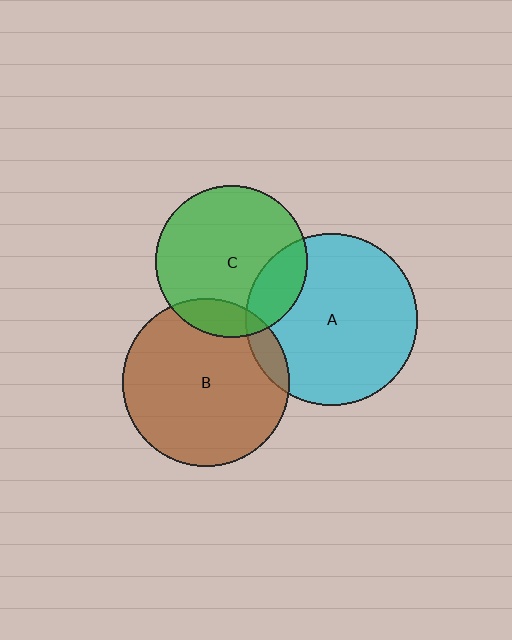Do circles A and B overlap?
Yes.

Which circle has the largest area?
Circle A (cyan).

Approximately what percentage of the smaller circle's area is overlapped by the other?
Approximately 10%.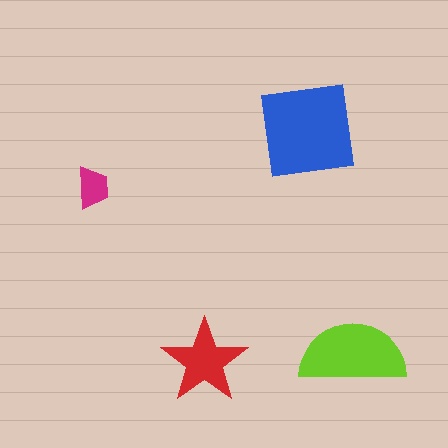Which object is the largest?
The blue square.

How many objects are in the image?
There are 4 objects in the image.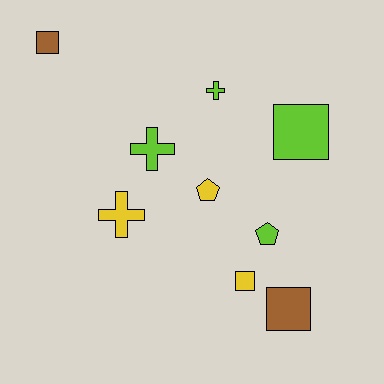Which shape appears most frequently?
Square, with 4 objects.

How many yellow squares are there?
There is 1 yellow square.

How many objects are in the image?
There are 9 objects.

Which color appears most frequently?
Lime, with 4 objects.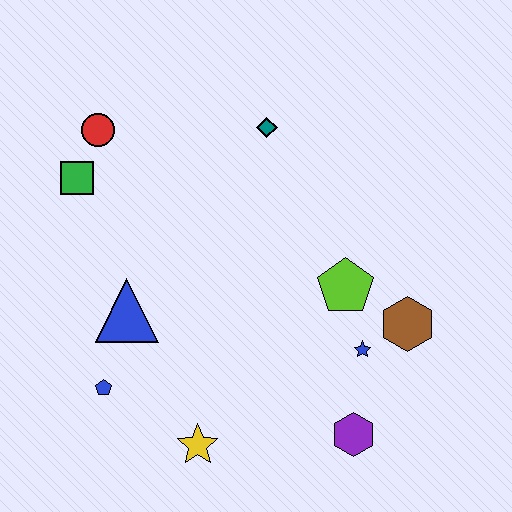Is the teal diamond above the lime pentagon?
Yes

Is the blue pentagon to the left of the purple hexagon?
Yes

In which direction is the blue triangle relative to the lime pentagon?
The blue triangle is to the left of the lime pentagon.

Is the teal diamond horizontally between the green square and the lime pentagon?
Yes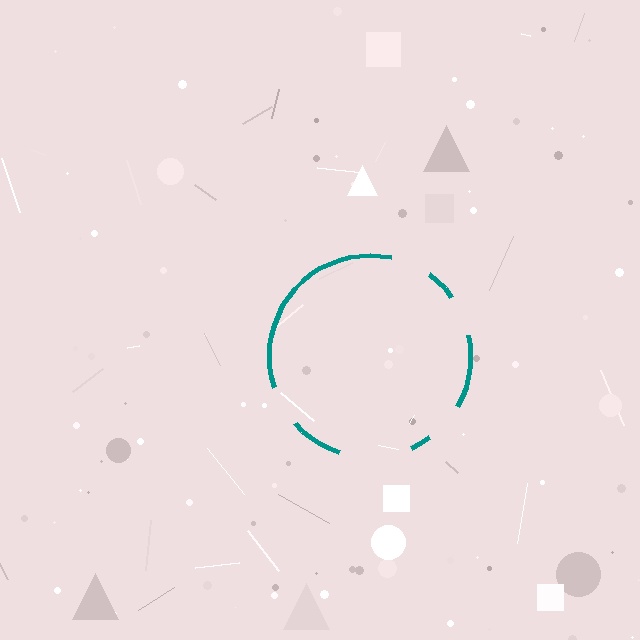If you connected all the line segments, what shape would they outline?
They would outline a circle.